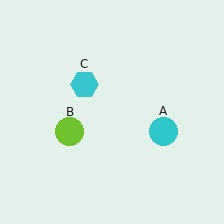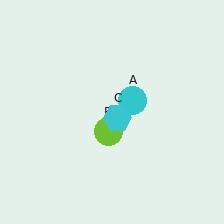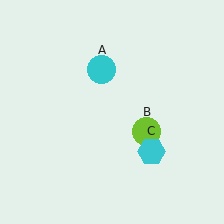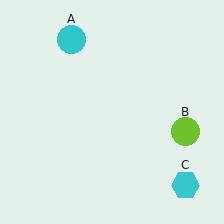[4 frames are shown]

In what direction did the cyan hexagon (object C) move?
The cyan hexagon (object C) moved down and to the right.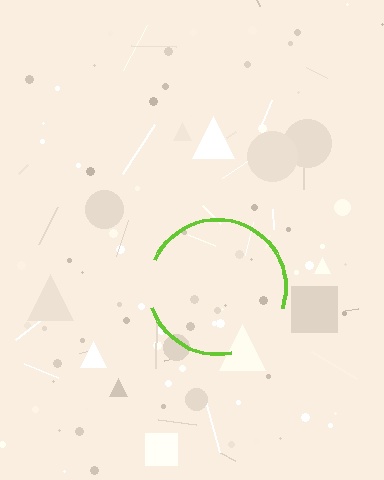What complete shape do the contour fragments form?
The contour fragments form a circle.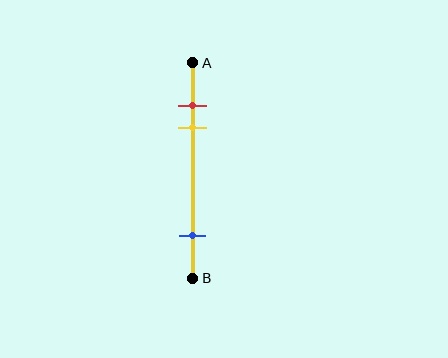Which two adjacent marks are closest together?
The red and yellow marks are the closest adjacent pair.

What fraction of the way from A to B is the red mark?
The red mark is approximately 20% (0.2) of the way from A to B.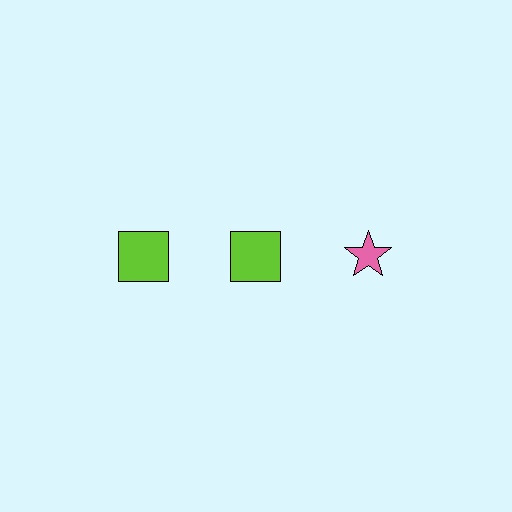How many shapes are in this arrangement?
There are 3 shapes arranged in a grid pattern.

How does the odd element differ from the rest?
It differs in both color (pink instead of lime) and shape (star instead of square).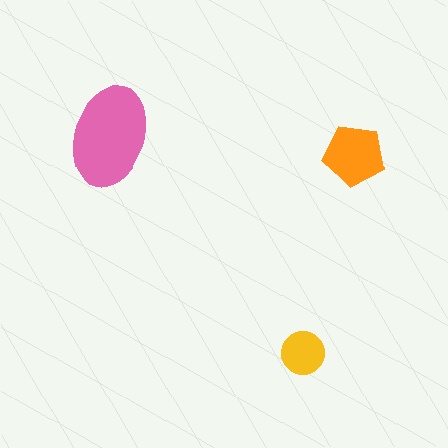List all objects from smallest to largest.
The yellow circle, the orange pentagon, the pink ellipse.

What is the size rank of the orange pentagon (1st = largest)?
2nd.